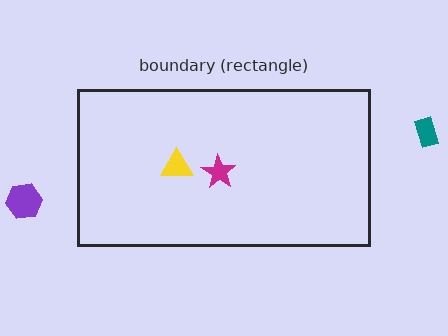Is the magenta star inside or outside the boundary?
Inside.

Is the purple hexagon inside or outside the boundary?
Outside.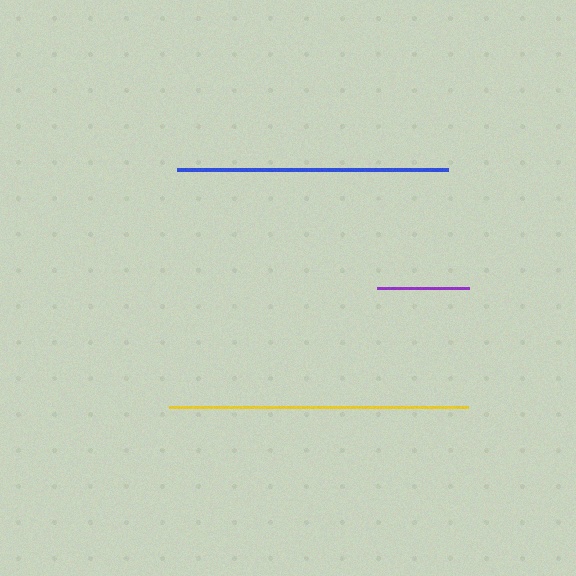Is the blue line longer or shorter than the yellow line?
The yellow line is longer than the blue line.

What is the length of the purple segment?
The purple segment is approximately 92 pixels long.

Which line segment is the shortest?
The purple line is the shortest at approximately 92 pixels.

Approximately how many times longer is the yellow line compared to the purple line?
The yellow line is approximately 3.2 times the length of the purple line.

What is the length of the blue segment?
The blue segment is approximately 271 pixels long.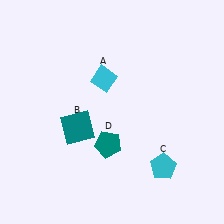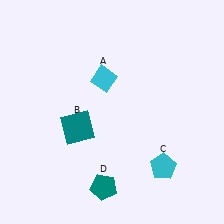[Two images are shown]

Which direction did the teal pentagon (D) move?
The teal pentagon (D) moved down.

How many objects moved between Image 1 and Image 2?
1 object moved between the two images.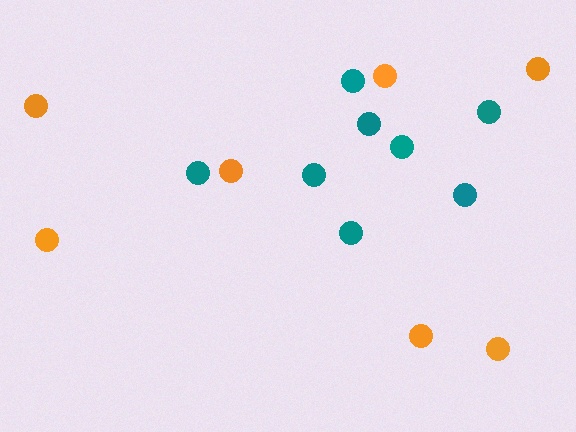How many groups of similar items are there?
There are 2 groups: one group of teal circles (8) and one group of orange circles (7).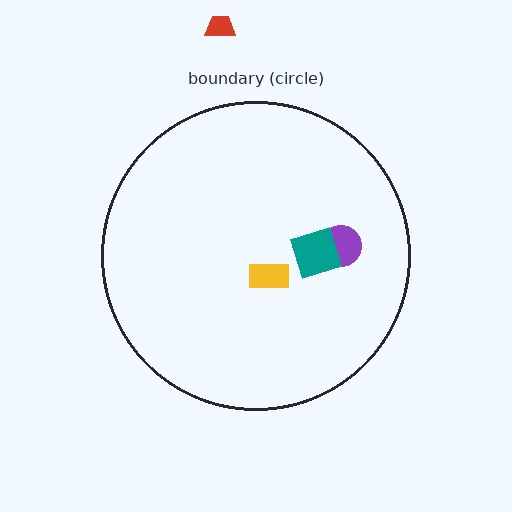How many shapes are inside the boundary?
3 inside, 1 outside.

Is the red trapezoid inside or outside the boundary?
Outside.